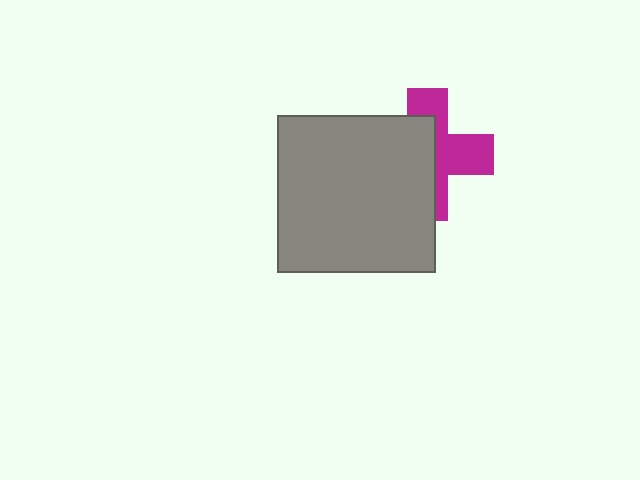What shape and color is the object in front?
The object in front is a gray square.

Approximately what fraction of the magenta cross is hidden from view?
Roughly 54% of the magenta cross is hidden behind the gray square.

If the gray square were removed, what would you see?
You would see the complete magenta cross.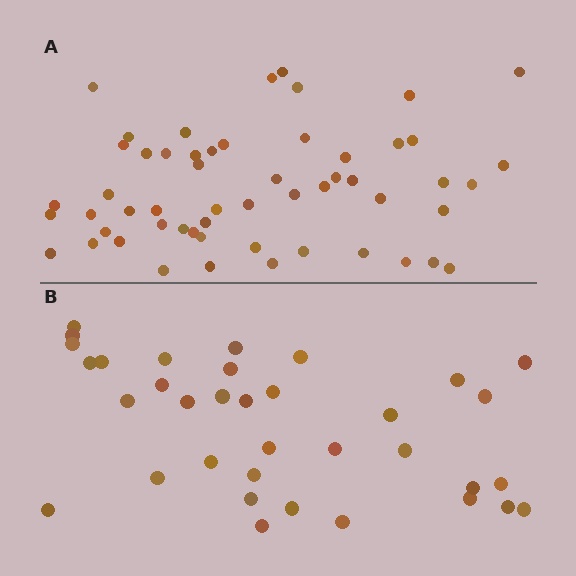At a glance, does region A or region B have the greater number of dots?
Region A (the top region) has more dots.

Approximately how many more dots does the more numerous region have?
Region A has approximately 20 more dots than region B.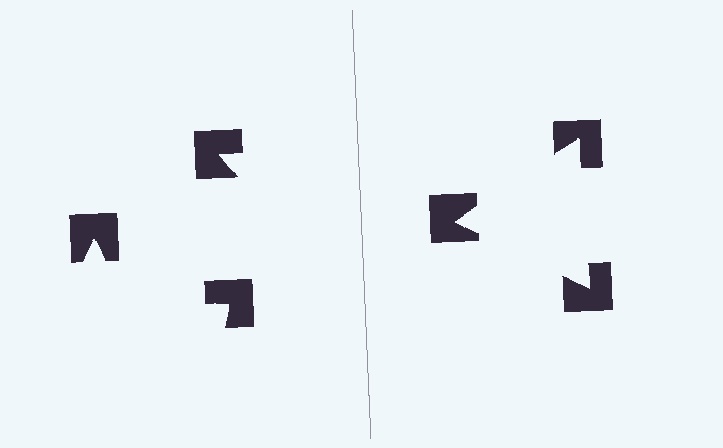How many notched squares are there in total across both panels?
6 — 3 on each side.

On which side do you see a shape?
An illusory triangle appears on the right side. On the left side the wedge cuts are rotated, so no coherent shape forms.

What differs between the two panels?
The notched squares are positioned identically on both sides; only the wedge orientations differ. On the right they align to a triangle; on the left they are misaligned.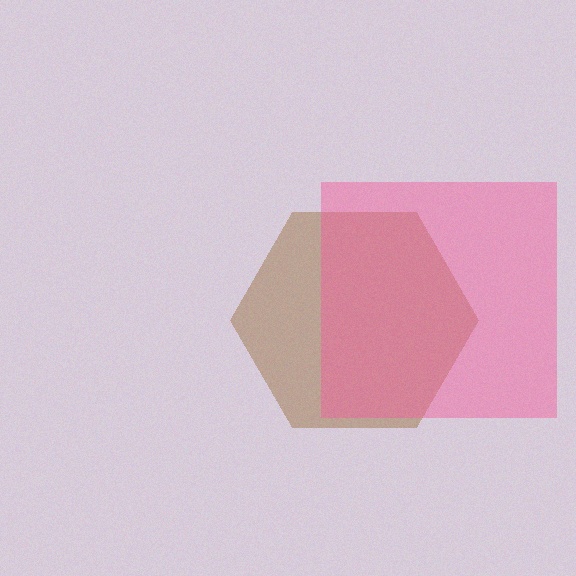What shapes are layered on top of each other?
The layered shapes are: a brown hexagon, a pink square.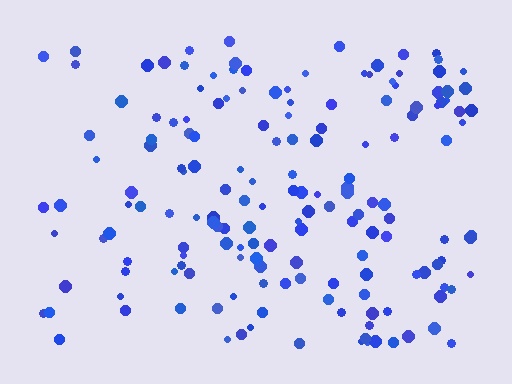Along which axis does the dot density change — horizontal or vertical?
Horizontal.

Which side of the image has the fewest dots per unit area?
The left.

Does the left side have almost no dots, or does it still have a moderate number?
Still a moderate number, just noticeably fewer than the right.